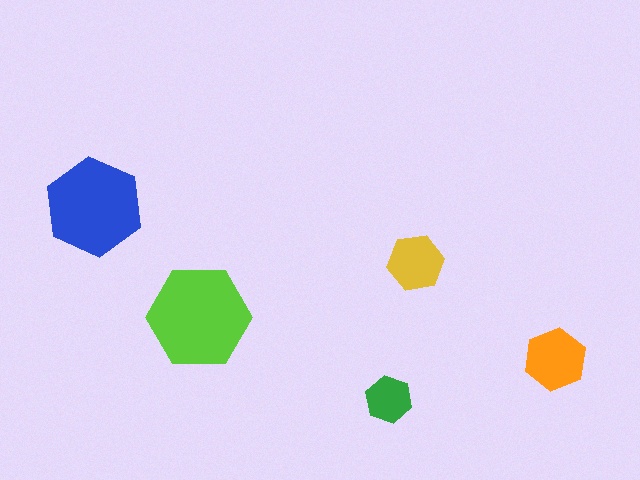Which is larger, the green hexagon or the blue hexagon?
The blue one.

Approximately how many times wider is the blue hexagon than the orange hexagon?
About 1.5 times wider.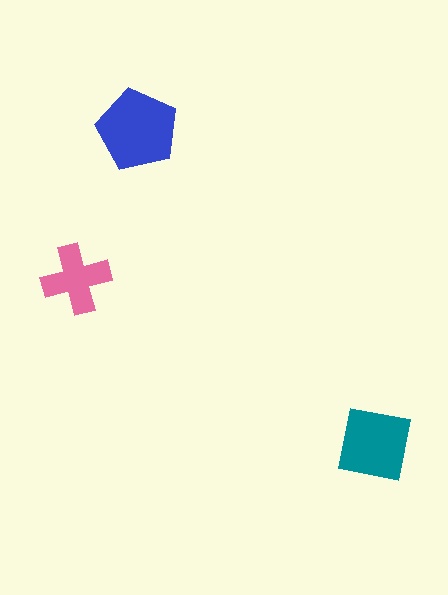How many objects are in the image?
There are 3 objects in the image.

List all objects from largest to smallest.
The blue pentagon, the teal square, the pink cross.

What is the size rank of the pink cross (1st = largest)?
3rd.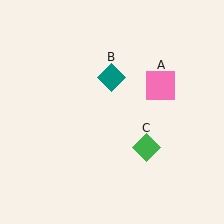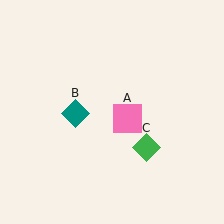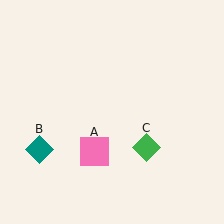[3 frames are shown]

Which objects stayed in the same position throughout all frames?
Green diamond (object C) remained stationary.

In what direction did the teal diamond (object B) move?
The teal diamond (object B) moved down and to the left.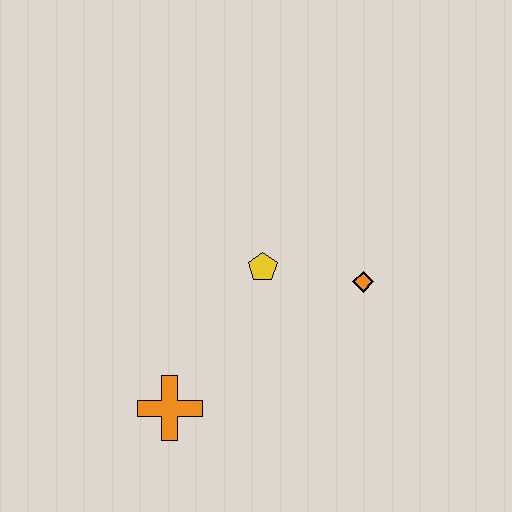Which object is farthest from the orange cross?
The orange diamond is farthest from the orange cross.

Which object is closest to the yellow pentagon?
The orange diamond is closest to the yellow pentagon.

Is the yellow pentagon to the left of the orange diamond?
Yes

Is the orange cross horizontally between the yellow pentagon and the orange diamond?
No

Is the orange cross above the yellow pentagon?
No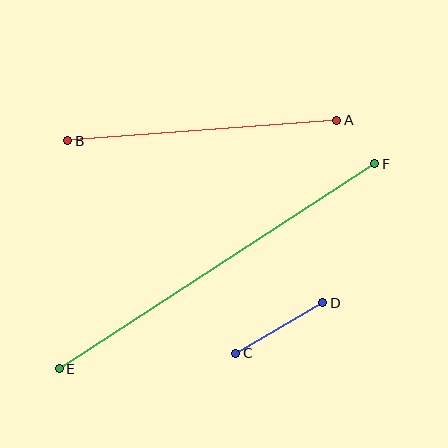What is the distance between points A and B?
The distance is approximately 270 pixels.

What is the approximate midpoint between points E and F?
The midpoint is at approximately (217, 266) pixels.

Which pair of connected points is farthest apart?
Points E and F are farthest apart.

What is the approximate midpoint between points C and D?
The midpoint is at approximately (279, 328) pixels.